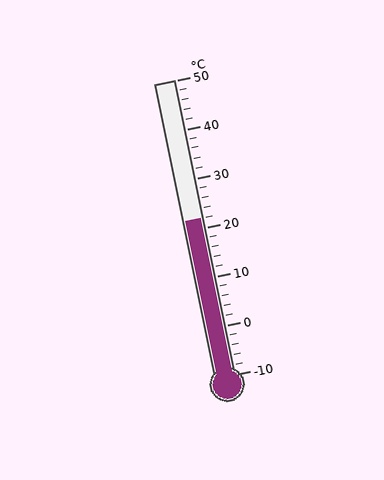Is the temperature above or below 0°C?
The temperature is above 0°C.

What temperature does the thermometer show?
The thermometer shows approximately 22°C.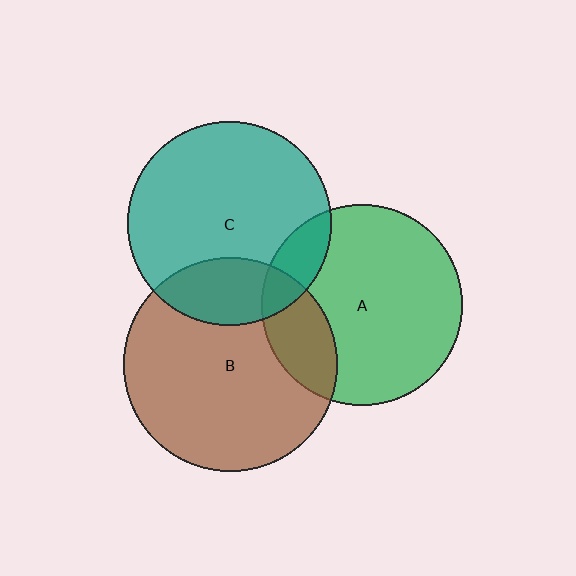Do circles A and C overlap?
Yes.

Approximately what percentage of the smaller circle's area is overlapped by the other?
Approximately 15%.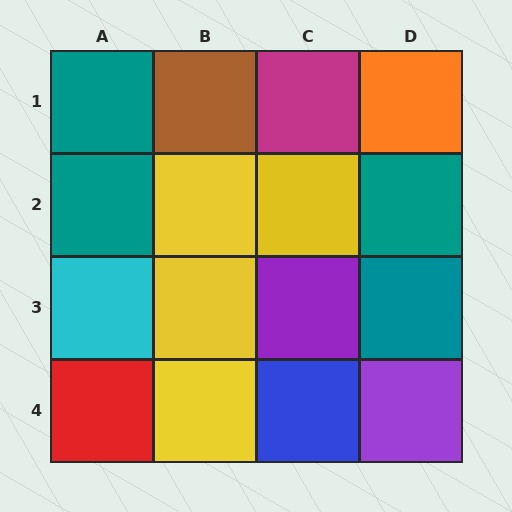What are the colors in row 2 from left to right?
Teal, yellow, yellow, teal.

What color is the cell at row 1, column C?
Magenta.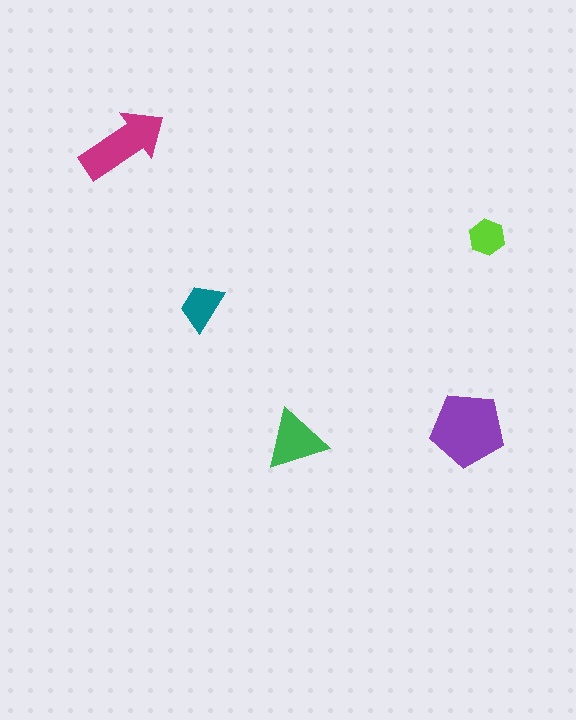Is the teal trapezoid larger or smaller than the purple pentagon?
Smaller.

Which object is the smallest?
The lime hexagon.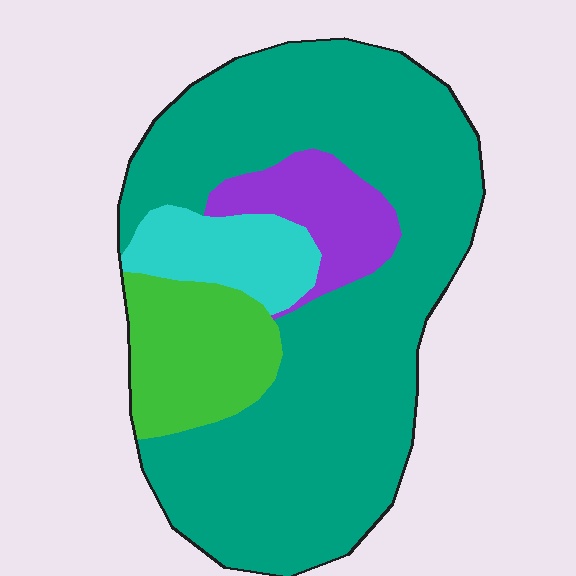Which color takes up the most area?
Teal, at roughly 70%.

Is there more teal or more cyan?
Teal.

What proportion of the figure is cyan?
Cyan covers around 10% of the figure.